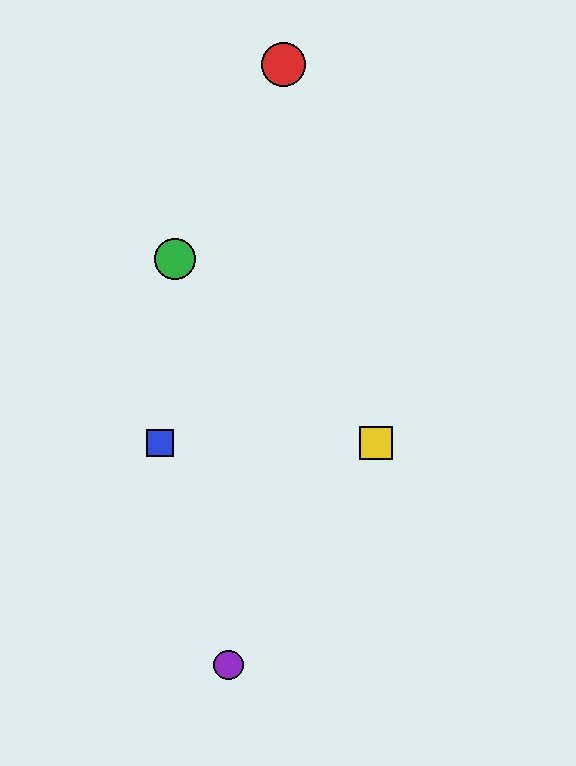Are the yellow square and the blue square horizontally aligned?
Yes, both are at y≈443.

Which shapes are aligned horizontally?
The blue square, the yellow square are aligned horizontally.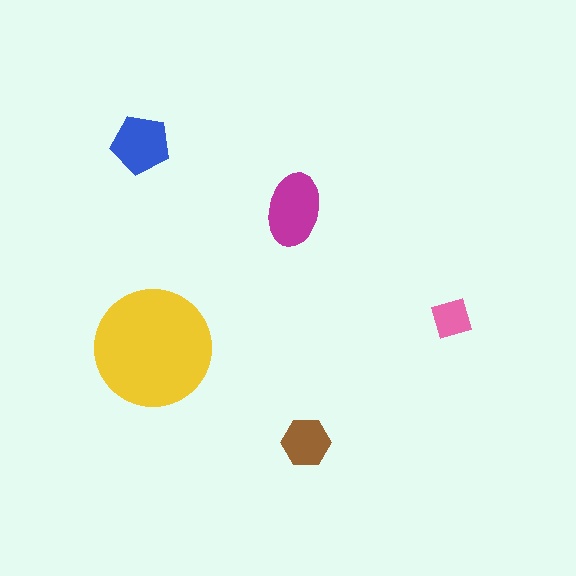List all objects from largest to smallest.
The yellow circle, the magenta ellipse, the blue pentagon, the brown hexagon, the pink diamond.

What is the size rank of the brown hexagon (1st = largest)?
4th.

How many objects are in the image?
There are 5 objects in the image.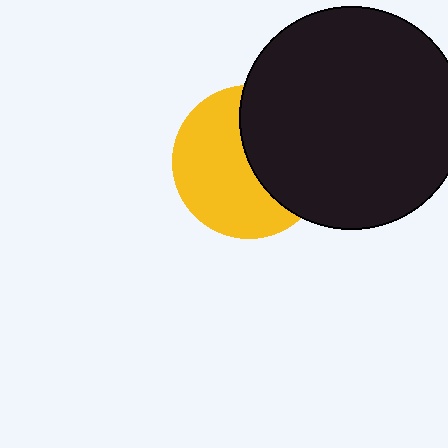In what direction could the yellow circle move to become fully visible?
The yellow circle could move left. That would shift it out from behind the black circle entirely.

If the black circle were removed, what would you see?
You would see the complete yellow circle.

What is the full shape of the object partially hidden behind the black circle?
The partially hidden object is a yellow circle.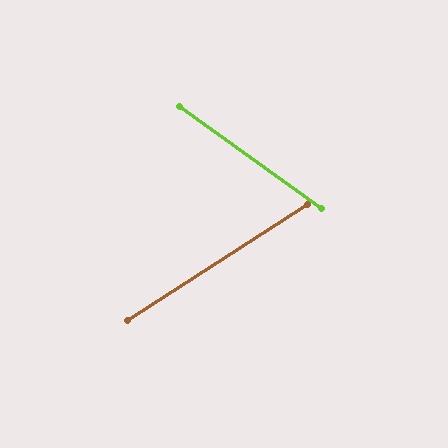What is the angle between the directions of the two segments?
Approximately 69 degrees.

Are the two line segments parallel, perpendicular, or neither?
Neither parallel nor perpendicular — they differ by about 69°.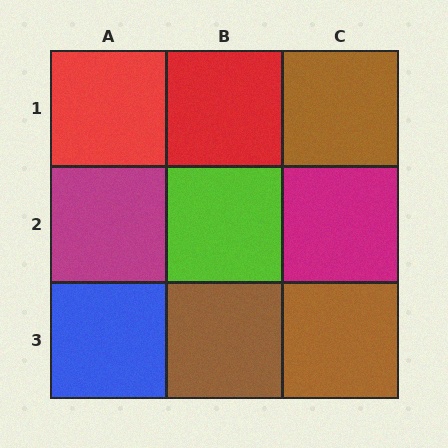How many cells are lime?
1 cell is lime.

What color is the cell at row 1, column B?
Red.